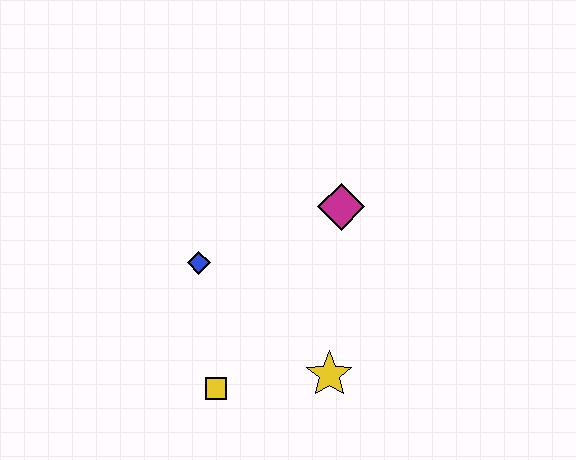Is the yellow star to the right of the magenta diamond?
No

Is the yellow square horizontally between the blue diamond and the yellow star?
Yes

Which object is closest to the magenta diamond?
The blue diamond is closest to the magenta diamond.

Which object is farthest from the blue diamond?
The yellow star is farthest from the blue diamond.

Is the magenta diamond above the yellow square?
Yes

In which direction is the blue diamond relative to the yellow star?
The blue diamond is to the left of the yellow star.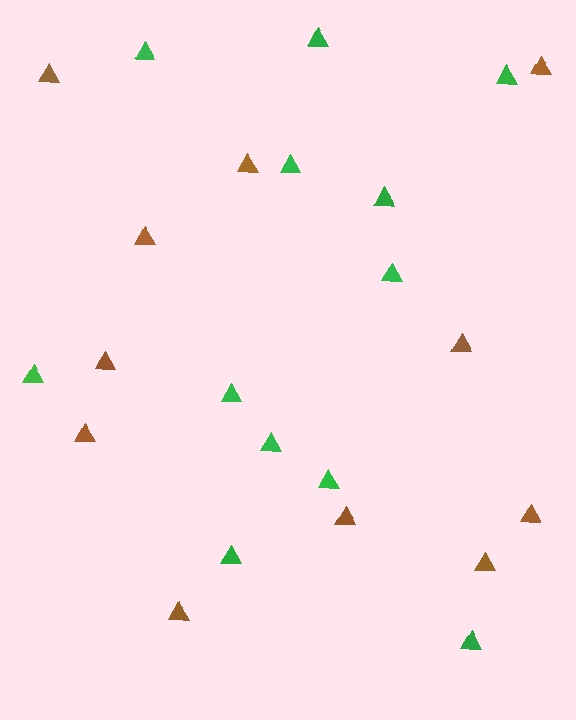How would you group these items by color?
There are 2 groups: one group of brown triangles (11) and one group of green triangles (12).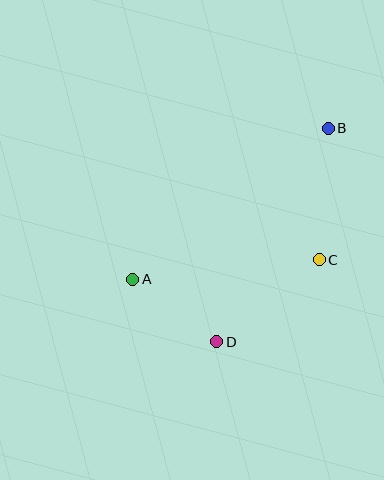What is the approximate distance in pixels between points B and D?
The distance between B and D is approximately 241 pixels.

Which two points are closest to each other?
Points A and D are closest to each other.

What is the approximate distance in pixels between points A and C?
The distance between A and C is approximately 188 pixels.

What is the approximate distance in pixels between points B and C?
The distance between B and C is approximately 132 pixels.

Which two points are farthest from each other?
Points A and B are farthest from each other.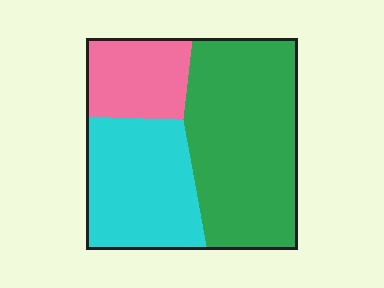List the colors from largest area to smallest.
From largest to smallest: green, cyan, pink.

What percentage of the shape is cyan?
Cyan covers roughly 30% of the shape.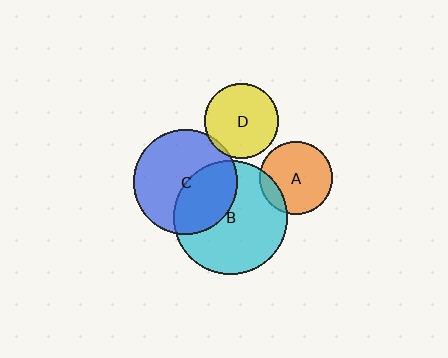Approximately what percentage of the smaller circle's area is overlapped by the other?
Approximately 15%.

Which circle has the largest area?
Circle B (cyan).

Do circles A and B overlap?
Yes.